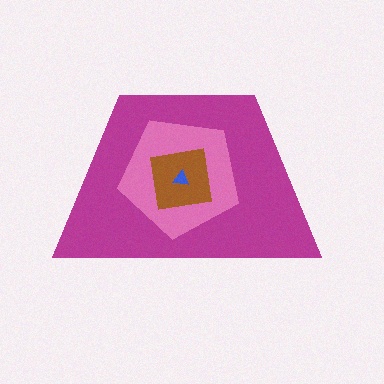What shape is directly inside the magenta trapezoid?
The pink pentagon.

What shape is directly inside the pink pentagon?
The brown square.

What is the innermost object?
The blue triangle.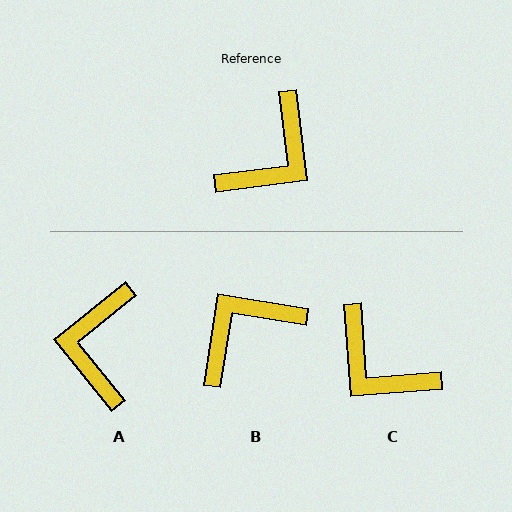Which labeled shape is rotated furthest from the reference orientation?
B, about 164 degrees away.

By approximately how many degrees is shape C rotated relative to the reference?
Approximately 93 degrees clockwise.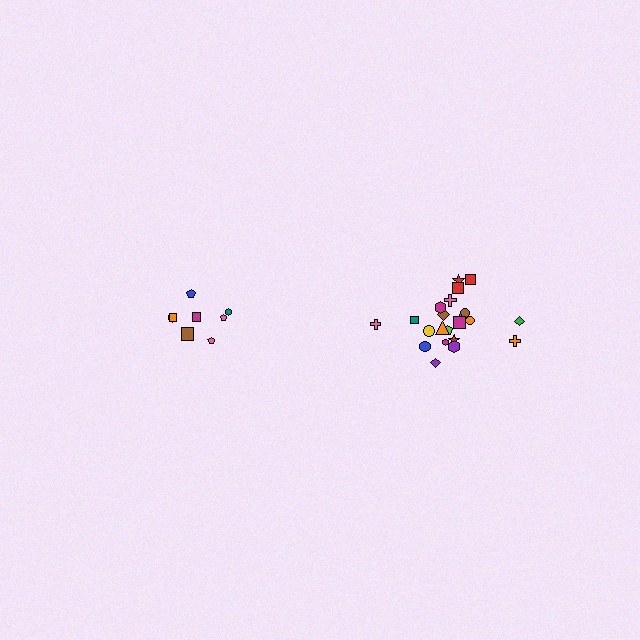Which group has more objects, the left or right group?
The right group.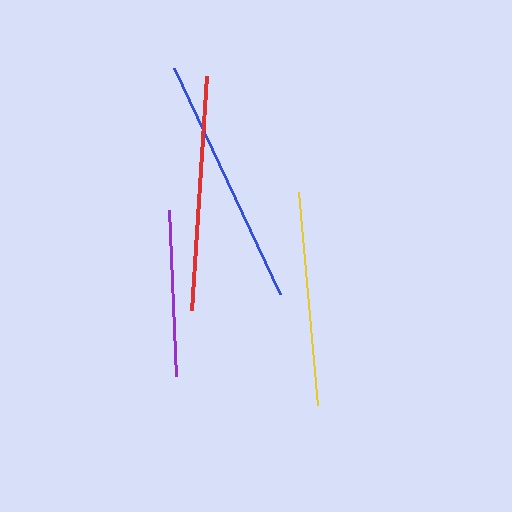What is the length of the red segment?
The red segment is approximately 234 pixels long.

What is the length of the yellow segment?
The yellow segment is approximately 213 pixels long.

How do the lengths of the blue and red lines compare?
The blue and red lines are approximately the same length.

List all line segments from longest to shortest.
From longest to shortest: blue, red, yellow, purple.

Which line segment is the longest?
The blue line is the longest at approximately 250 pixels.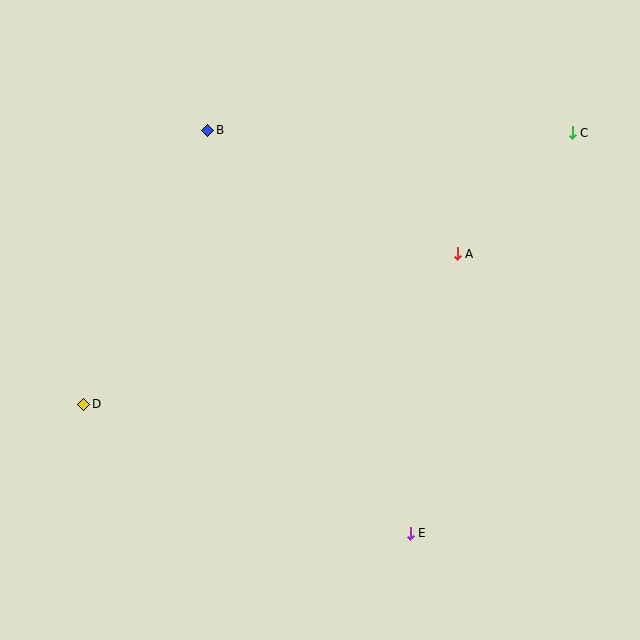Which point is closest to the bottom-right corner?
Point E is closest to the bottom-right corner.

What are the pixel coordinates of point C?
Point C is at (572, 133).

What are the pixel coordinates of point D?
Point D is at (84, 404).